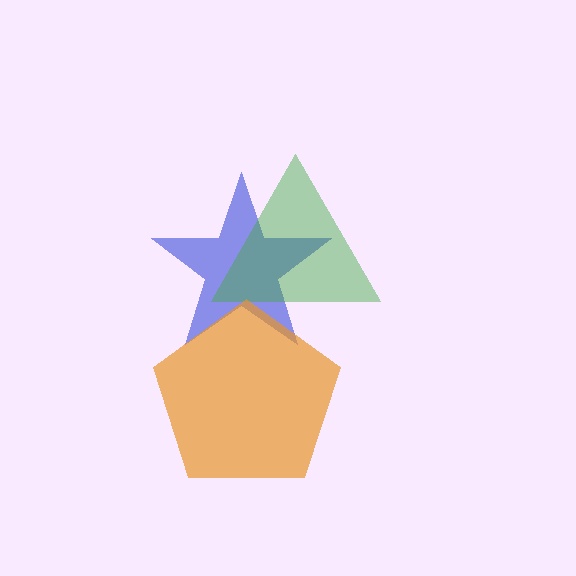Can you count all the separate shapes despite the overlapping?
Yes, there are 3 separate shapes.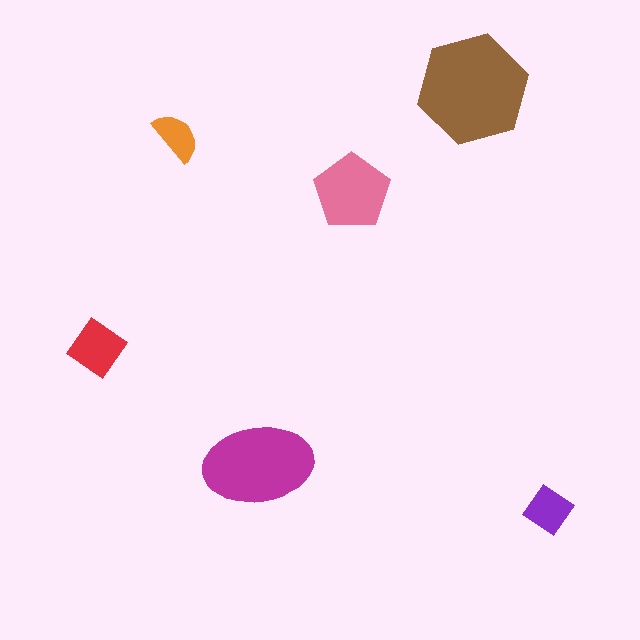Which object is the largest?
The brown hexagon.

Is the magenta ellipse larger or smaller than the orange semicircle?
Larger.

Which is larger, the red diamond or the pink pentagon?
The pink pentagon.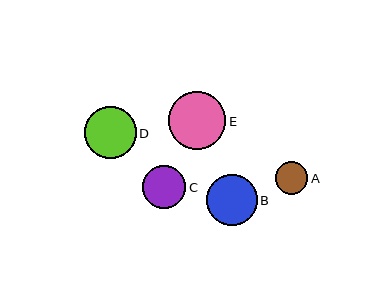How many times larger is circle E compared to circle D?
Circle E is approximately 1.1 times the size of circle D.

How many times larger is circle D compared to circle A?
Circle D is approximately 1.6 times the size of circle A.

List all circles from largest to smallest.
From largest to smallest: E, D, B, C, A.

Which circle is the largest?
Circle E is the largest with a size of approximately 58 pixels.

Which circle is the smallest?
Circle A is the smallest with a size of approximately 32 pixels.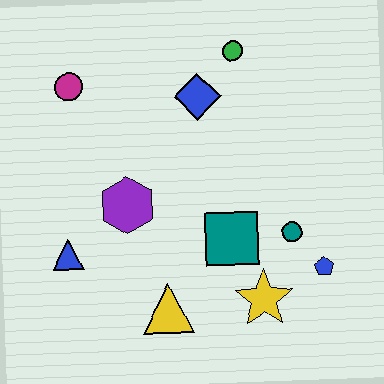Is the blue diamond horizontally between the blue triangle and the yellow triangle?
No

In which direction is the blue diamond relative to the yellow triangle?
The blue diamond is above the yellow triangle.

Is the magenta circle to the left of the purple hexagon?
Yes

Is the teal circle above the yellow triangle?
Yes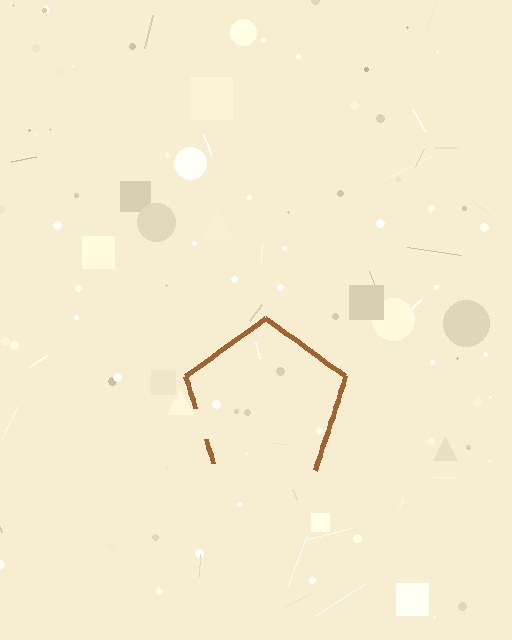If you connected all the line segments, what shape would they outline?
They would outline a pentagon.